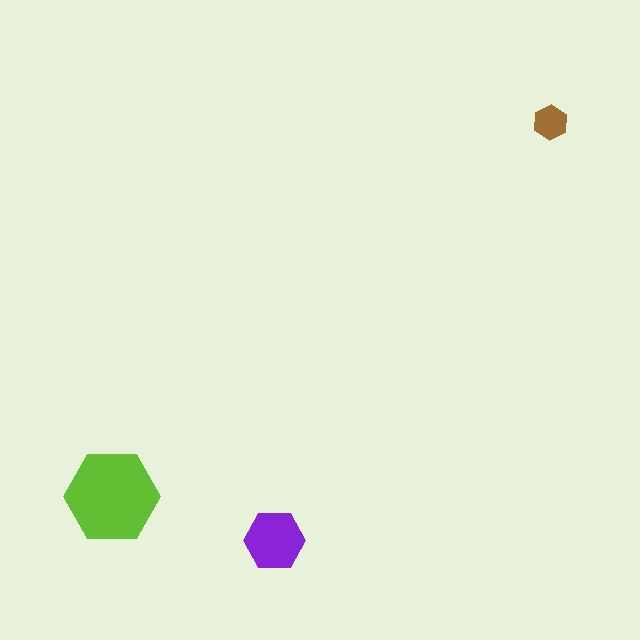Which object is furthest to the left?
The lime hexagon is leftmost.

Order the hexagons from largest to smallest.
the lime one, the purple one, the brown one.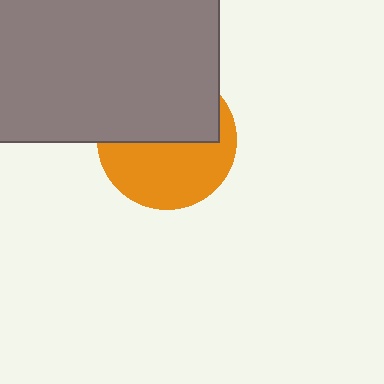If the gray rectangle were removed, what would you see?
You would see the complete orange circle.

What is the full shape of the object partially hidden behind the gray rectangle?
The partially hidden object is an orange circle.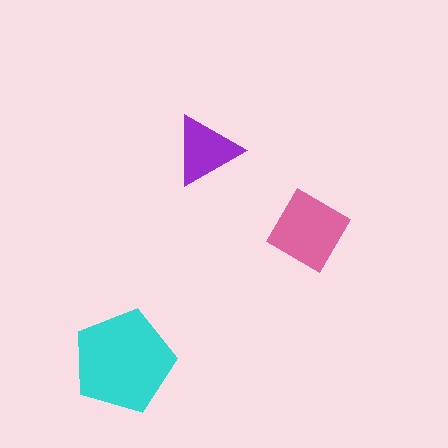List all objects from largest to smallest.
The cyan pentagon, the pink diamond, the purple triangle.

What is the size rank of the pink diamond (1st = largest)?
2nd.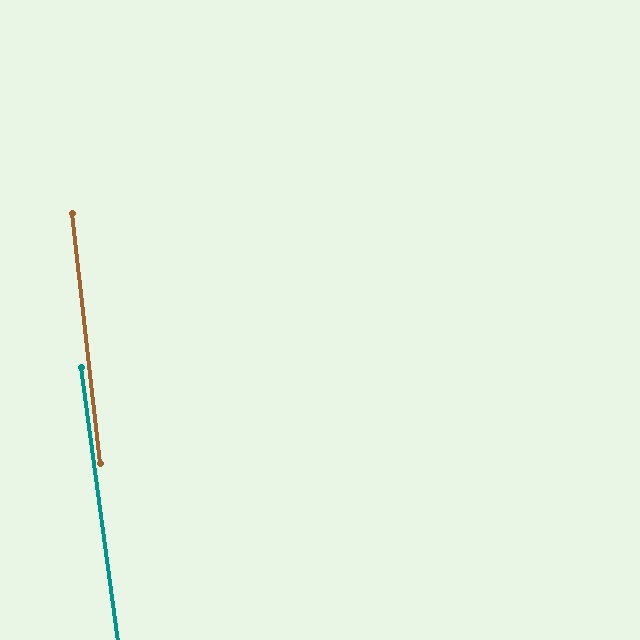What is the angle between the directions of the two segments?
Approximately 1 degree.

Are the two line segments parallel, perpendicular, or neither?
Parallel — their directions differ by only 1.3°.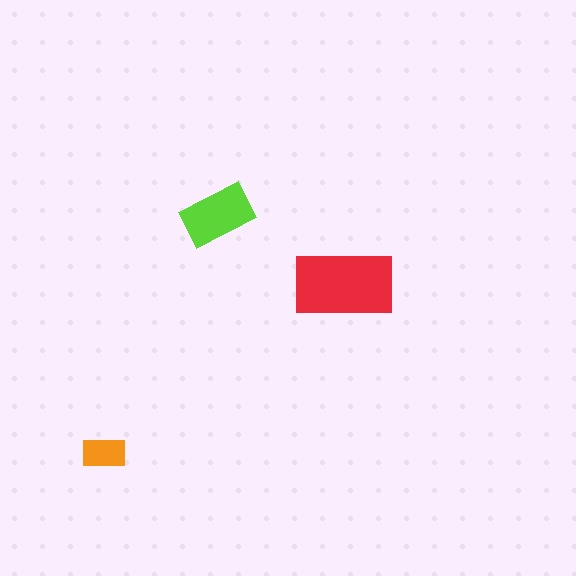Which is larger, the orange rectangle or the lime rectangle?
The lime one.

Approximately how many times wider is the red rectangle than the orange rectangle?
About 2.5 times wider.